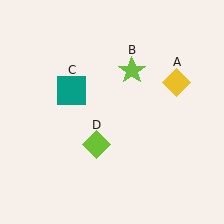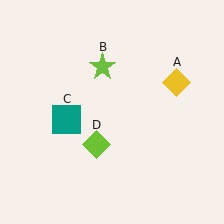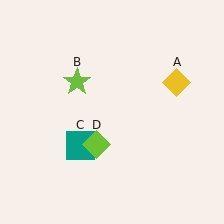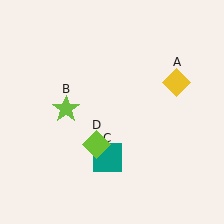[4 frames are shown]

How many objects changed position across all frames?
2 objects changed position: lime star (object B), teal square (object C).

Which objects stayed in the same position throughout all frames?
Yellow diamond (object A) and lime diamond (object D) remained stationary.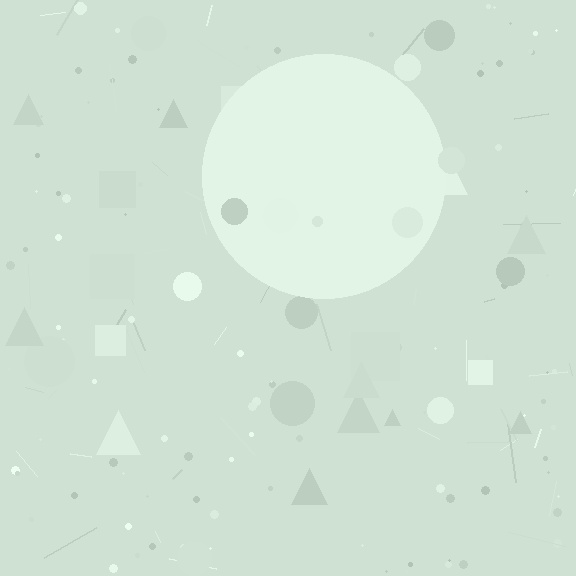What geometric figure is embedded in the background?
A circle is embedded in the background.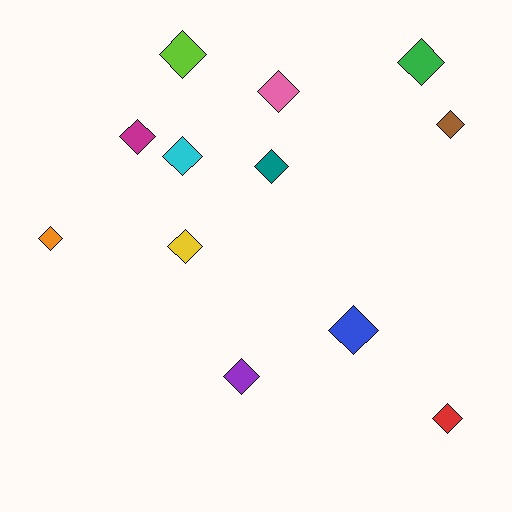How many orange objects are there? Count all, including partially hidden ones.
There is 1 orange object.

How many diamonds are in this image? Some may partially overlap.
There are 12 diamonds.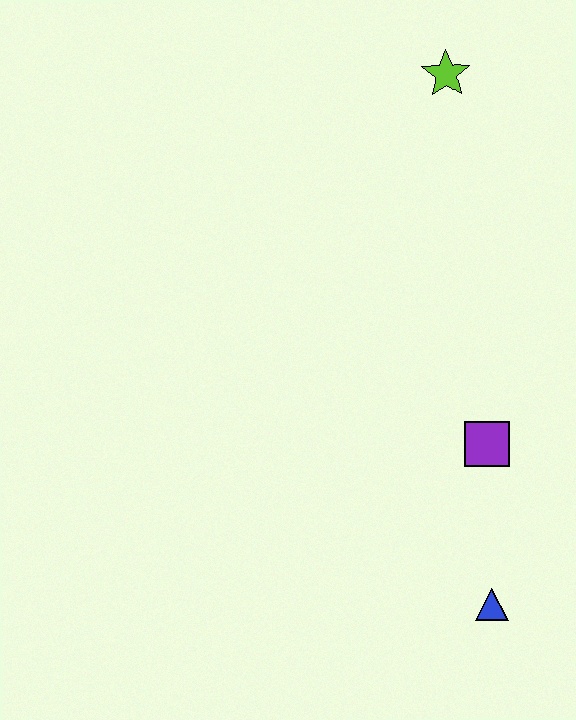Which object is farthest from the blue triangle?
The lime star is farthest from the blue triangle.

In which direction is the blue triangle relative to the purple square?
The blue triangle is below the purple square.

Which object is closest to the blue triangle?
The purple square is closest to the blue triangle.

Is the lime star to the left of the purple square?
Yes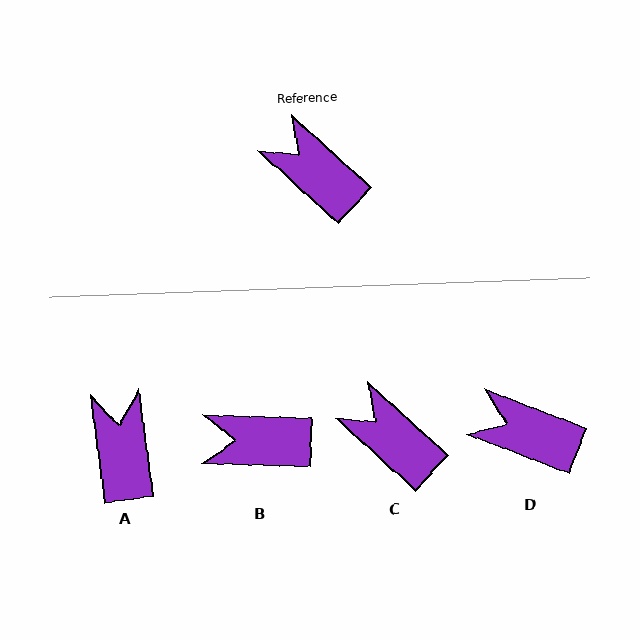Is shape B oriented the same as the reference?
No, it is off by about 41 degrees.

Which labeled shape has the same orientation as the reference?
C.